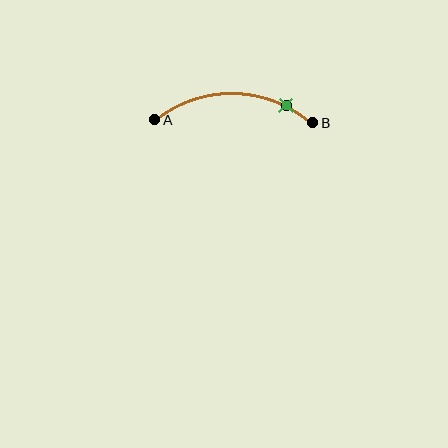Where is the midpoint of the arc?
The arc midpoint is the point on the curve farthest from the straight line joining A and B. It sits above that line.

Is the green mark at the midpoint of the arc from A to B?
No. The green mark lies on the arc but is closer to endpoint B. The arc midpoint would be at the point on the curve equidistant along the arc from both A and B.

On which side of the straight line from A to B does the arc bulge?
The arc bulges above the straight line connecting A and B.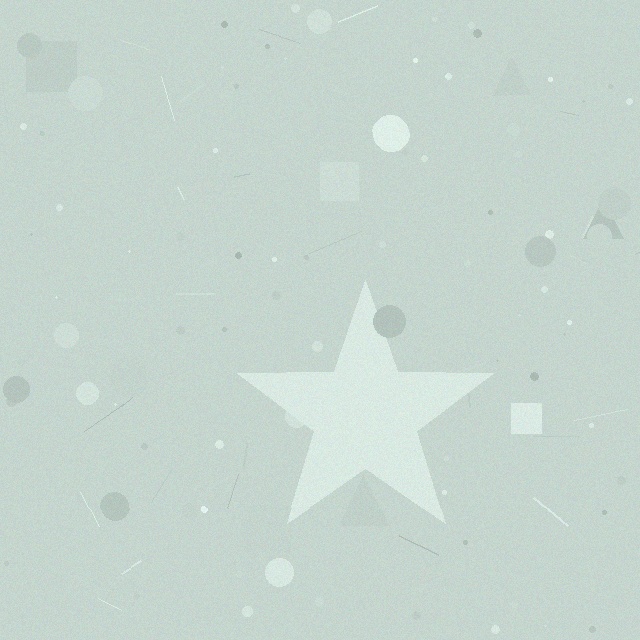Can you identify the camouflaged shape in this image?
The camouflaged shape is a star.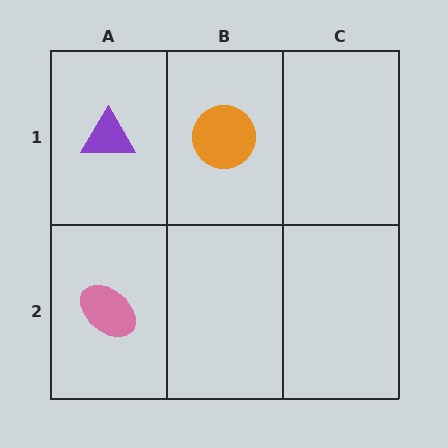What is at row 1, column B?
An orange circle.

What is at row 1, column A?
A purple triangle.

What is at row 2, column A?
A pink ellipse.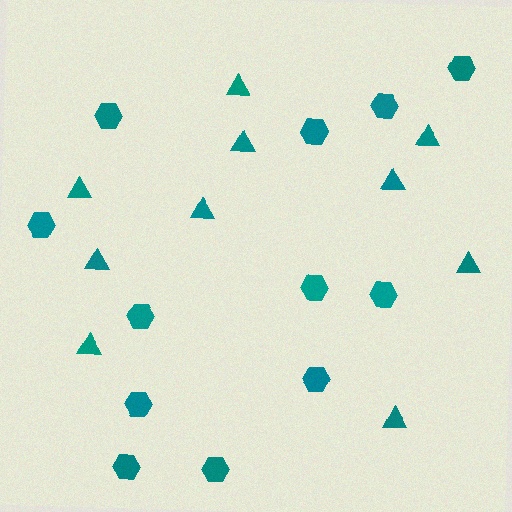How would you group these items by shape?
There are 2 groups: one group of triangles (10) and one group of hexagons (12).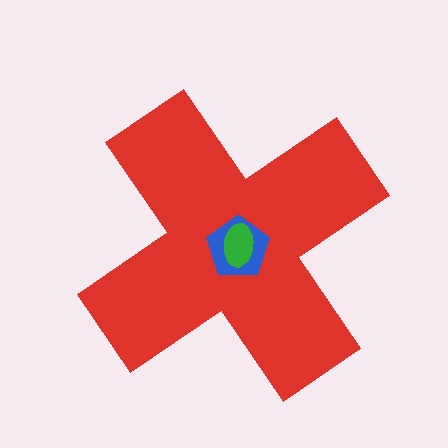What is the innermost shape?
The green ellipse.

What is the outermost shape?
The red cross.